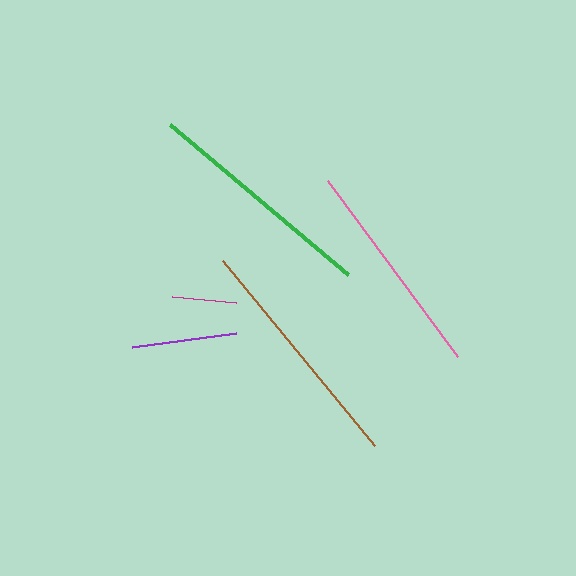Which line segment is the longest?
The brown line is the longest at approximately 239 pixels.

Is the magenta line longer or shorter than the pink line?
The pink line is longer than the magenta line.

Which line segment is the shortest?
The magenta line is the shortest at approximately 65 pixels.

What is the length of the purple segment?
The purple segment is approximately 104 pixels long.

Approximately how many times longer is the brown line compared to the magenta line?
The brown line is approximately 3.7 times the length of the magenta line.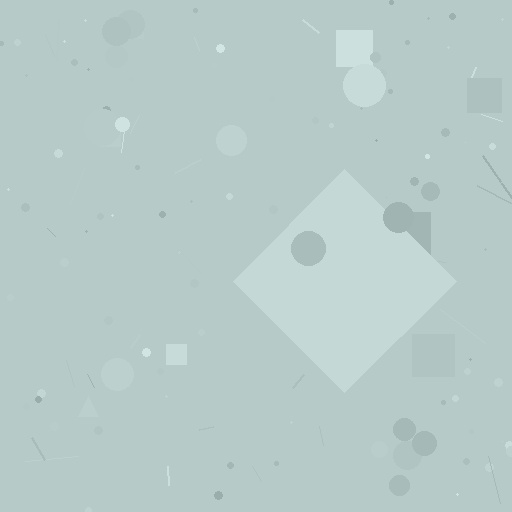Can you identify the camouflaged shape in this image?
The camouflaged shape is a diamond.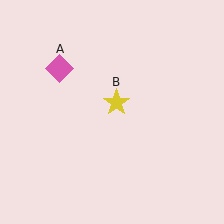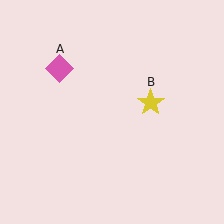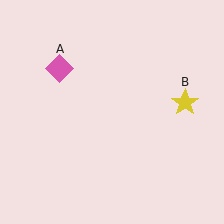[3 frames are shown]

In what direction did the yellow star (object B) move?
The yellow star (object B) moved right.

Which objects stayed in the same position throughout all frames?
Pink diamond (object A) remained stationary.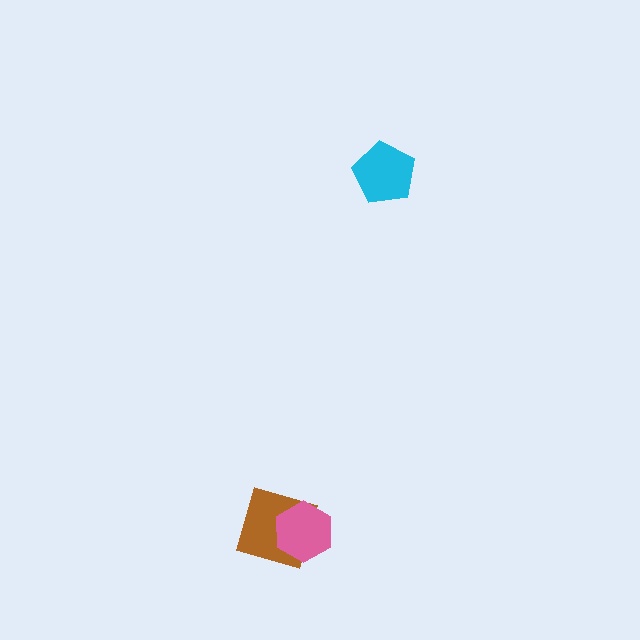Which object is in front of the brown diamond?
The pink hexagon is in front of the brown diamond.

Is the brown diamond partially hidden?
Yes, it is partially covered by another shape.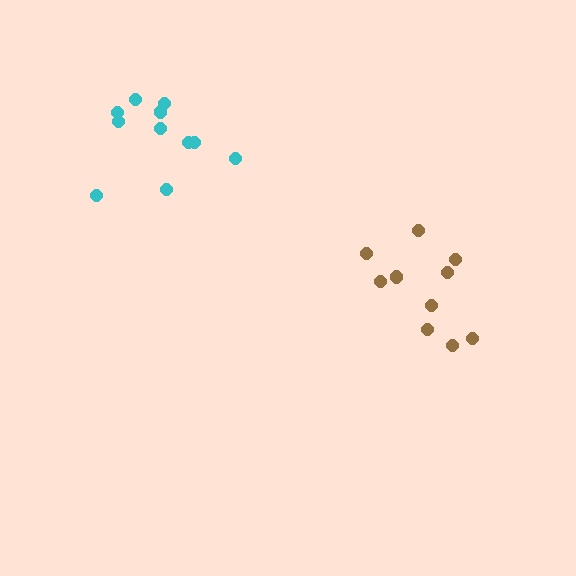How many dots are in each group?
Group 1: 12 dots, Group 2: 10 dots (22 total).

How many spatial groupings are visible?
There are 2 spatial groupings.